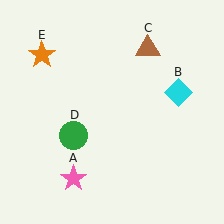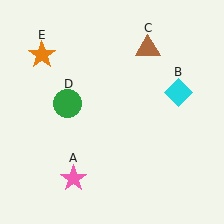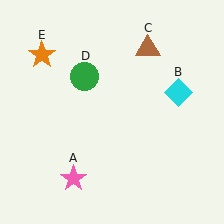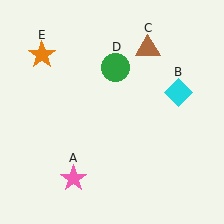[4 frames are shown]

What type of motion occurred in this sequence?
The green circle (object D) rotated clockwise around the center of the scene.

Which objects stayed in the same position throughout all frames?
Pink star (object A) and cyan diamond (object B) and brown triangle (object C) and orange star (object E) remained stationary.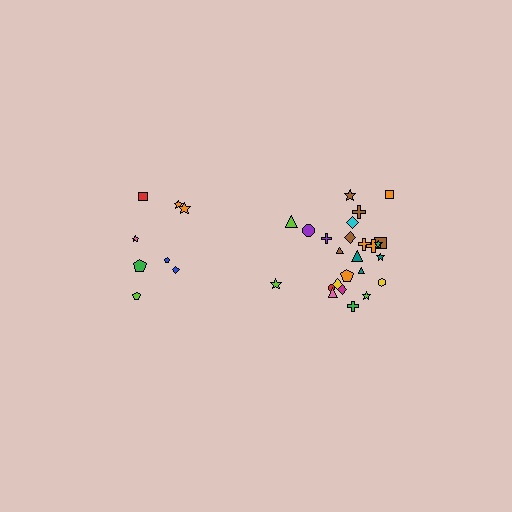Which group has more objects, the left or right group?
The right group.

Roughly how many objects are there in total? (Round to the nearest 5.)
Roughly 35 objects in total.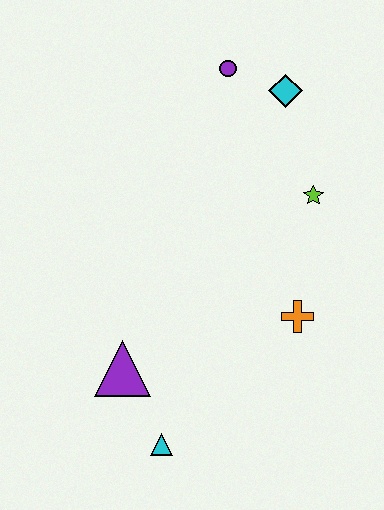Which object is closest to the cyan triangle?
The purple triangle is closest to the cyan triangle.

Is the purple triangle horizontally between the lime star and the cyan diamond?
No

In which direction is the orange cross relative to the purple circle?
The orange cross is below the purple circle.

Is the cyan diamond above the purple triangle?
Yes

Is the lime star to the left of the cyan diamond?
No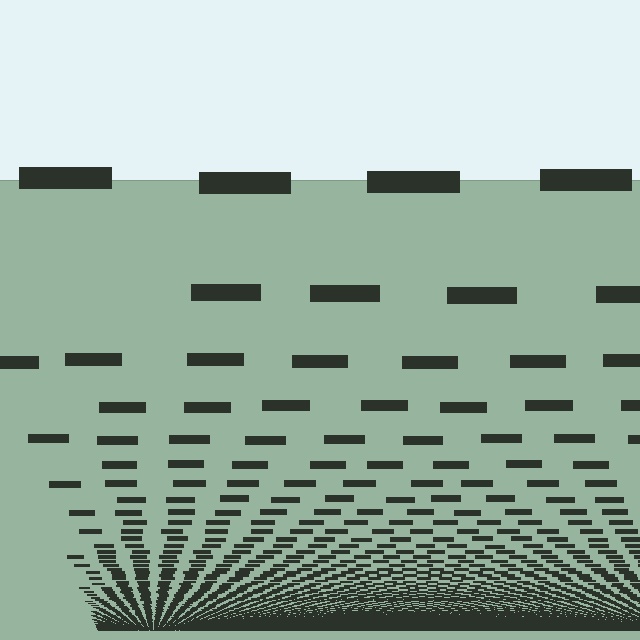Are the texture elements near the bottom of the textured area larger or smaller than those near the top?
Smaller. The gradient is inverted — elements near the bottom are smaller and denser.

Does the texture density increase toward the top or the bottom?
Density increases toward the bottom.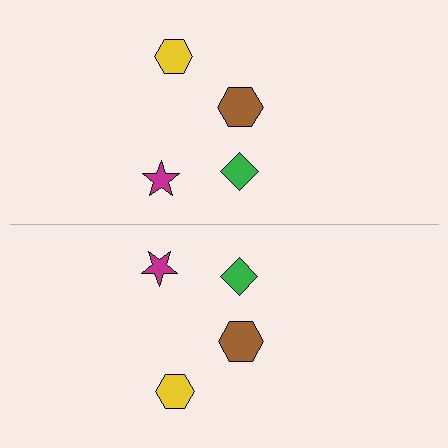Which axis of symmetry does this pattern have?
The pattern has a horizontal axis of symmetry running through the center of the image.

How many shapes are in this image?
There are 8 shapes in this image.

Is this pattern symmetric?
Yes, this pattern has bilateral (reflection) symmetry.